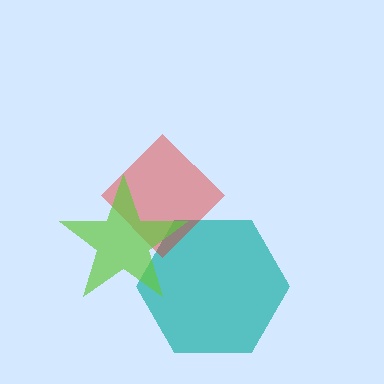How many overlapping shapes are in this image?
There are 3 overlapping shapes in the image.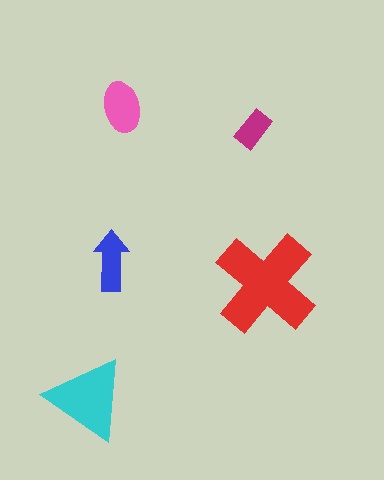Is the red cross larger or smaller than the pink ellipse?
Larger.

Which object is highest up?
The pink ellipse is topmost.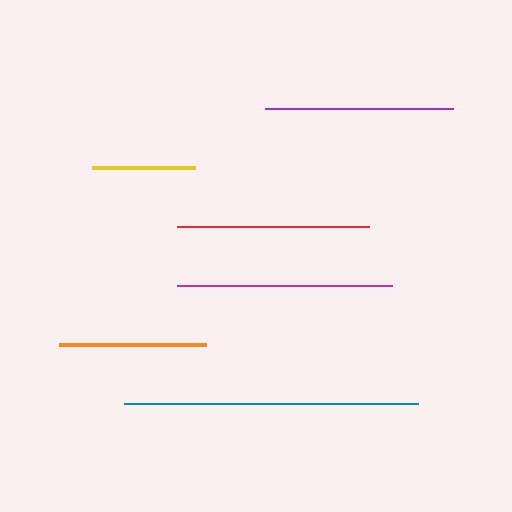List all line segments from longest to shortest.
From longest to shortest: teal, magenta, red, purple, orange, yellow.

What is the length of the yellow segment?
The yellow segment is approximately 102 pixels long.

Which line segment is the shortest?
The yellow line is the shortest at approximately 102 pixels.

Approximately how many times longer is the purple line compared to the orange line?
The purple line is approximately 1.3 times the length of the orange line.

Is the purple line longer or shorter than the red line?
The red line is longer than the purple line.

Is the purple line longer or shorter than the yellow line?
The purple line is longer than the yellow line.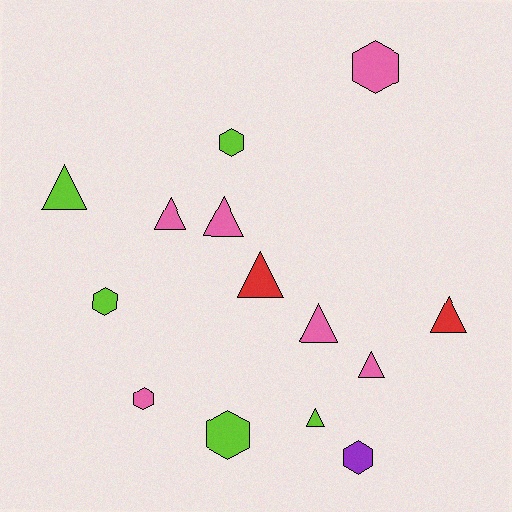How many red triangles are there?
There are 2 red triangles.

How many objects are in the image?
There are 14 objects.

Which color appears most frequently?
Pink, with 6 objects.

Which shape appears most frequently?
Triangle, with 8 objects.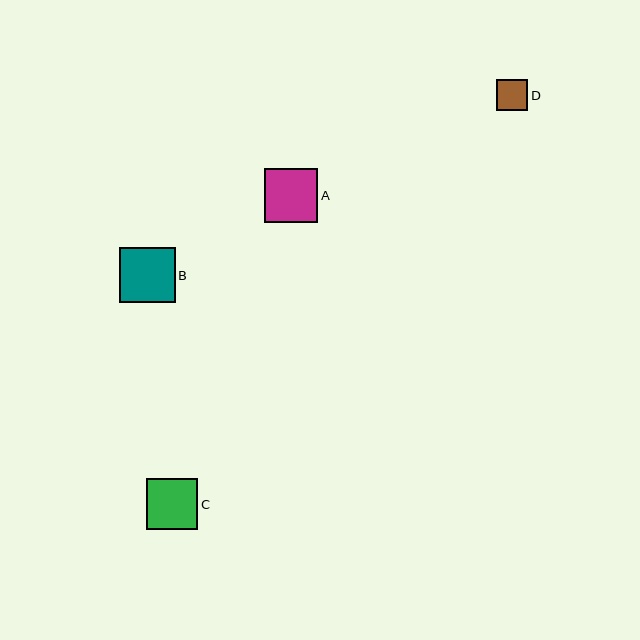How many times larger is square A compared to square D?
Square A is approximately 1.7 times the size of square D.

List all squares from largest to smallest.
From largest to smallest: B, A, C, D.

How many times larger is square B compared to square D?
Square B is approximately 1.8 times the size of square D.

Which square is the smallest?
Square D is the smallest with a size of approximately 31 pixels.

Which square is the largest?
Square B is the largest with a size of approximately 56 pixels.